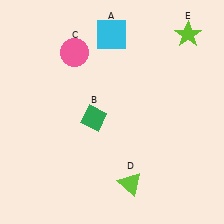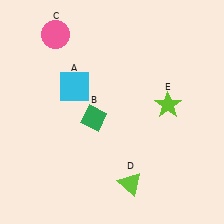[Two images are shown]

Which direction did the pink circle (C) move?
The pink circle (C) moved left.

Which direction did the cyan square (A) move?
The cyan square (A) moved down.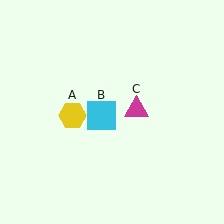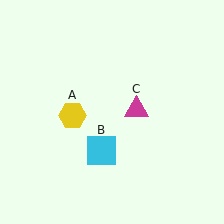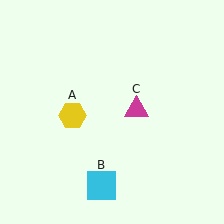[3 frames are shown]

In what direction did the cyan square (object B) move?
The cyan square (object B) moved down.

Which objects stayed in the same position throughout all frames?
Yellow hexagon (object A) and magenta triangle (object C) remained stationary.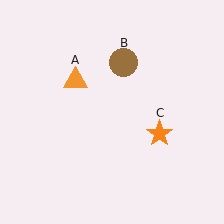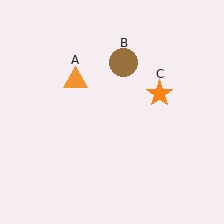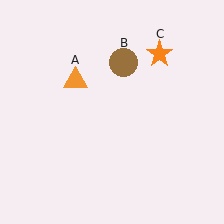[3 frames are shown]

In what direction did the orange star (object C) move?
The orange star (object C) moved up.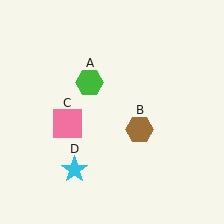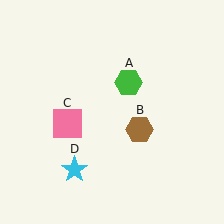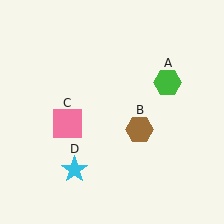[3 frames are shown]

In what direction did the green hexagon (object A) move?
The green hexagon (object A) moved right.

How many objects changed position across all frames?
1 object changed position: green hexagon (object A).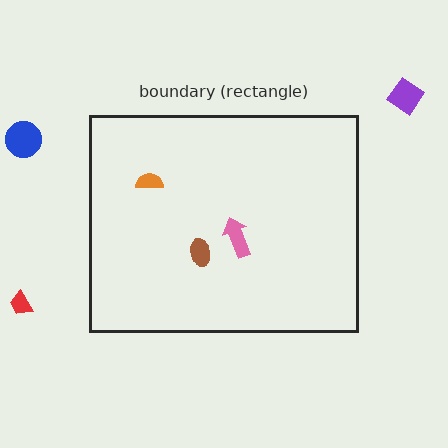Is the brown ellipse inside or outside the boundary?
Inside.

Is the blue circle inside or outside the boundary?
Outside.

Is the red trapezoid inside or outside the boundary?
Outside.